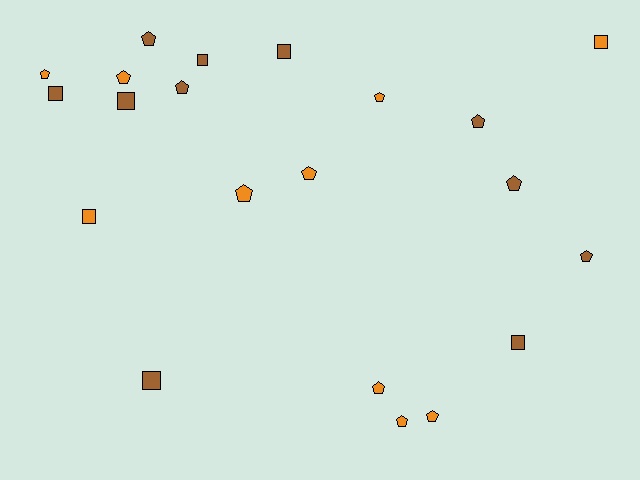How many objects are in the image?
There are 21 objects.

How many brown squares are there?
There are 6 brown squares.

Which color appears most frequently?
Brown, with 11 objects.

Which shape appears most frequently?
Pentagon, with 13 objects.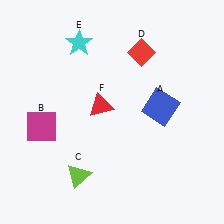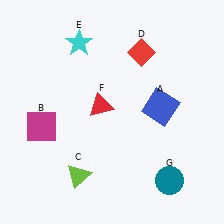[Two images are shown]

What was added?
A teal circle (G) was added in Image 2.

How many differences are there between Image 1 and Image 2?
There is 1 difference between the two images.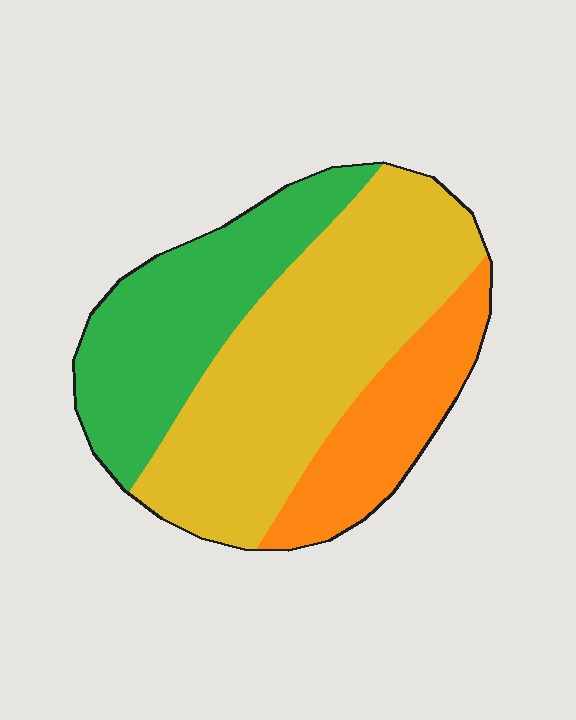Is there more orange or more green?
Green.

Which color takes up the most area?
Yellow, at roughly 50%.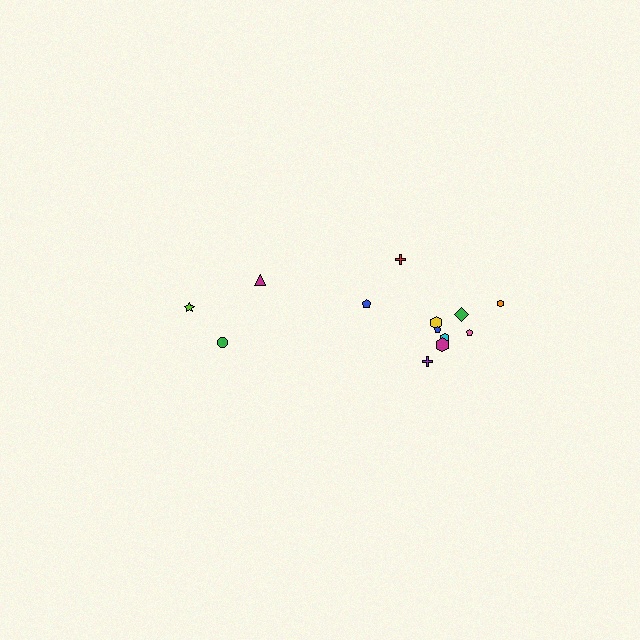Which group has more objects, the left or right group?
The right group.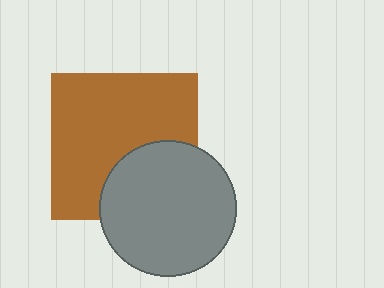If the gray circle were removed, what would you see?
You would see the complete brown square.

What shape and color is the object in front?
The object in front is a gray circle.